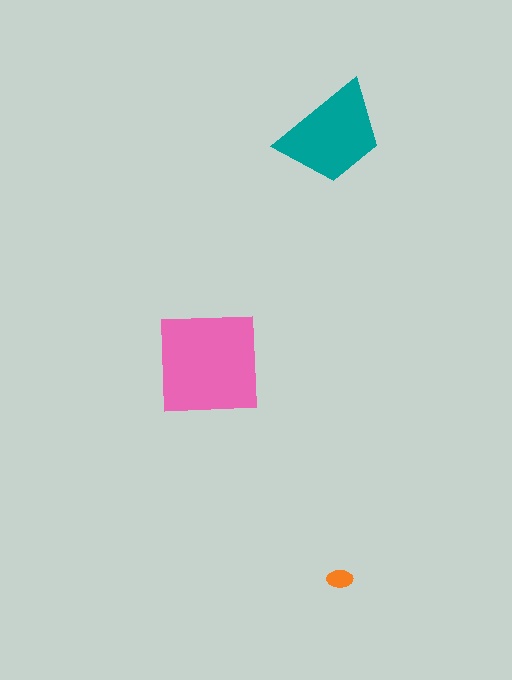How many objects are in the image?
There are 3 objects in the image.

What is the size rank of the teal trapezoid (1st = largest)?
2nd.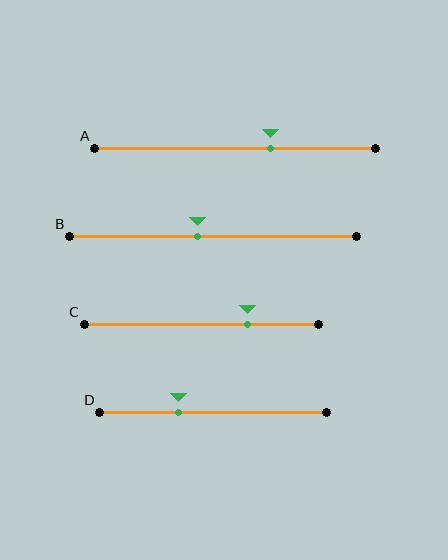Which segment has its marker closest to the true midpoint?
Segment B has its marker closest to the true midpoint.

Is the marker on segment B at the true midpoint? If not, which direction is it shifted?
No, the marker on segment B is shifted to the left by about 5% of the segment length.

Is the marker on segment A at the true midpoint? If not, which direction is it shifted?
No, the marker on segment A is shifted to the right by about 13% of the segment length.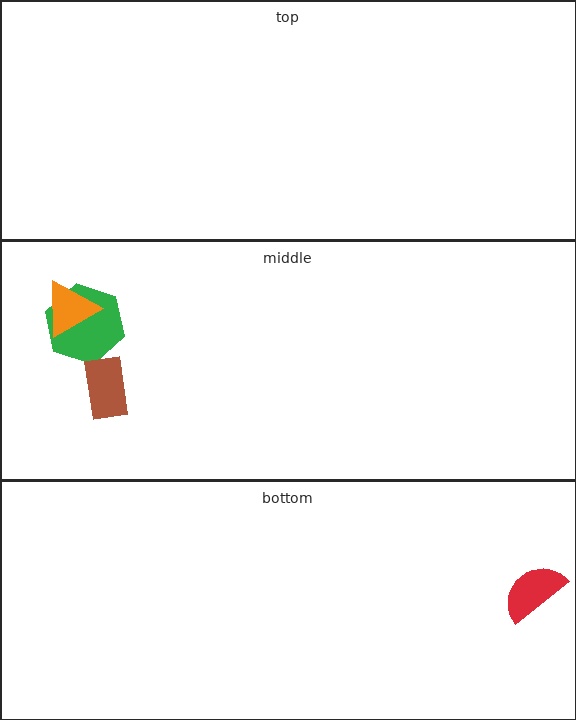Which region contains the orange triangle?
The middle region.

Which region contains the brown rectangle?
The middle region.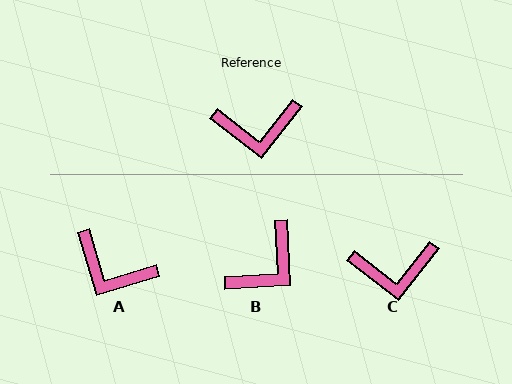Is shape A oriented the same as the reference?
No, it is off by about 35 degrees.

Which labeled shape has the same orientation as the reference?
C.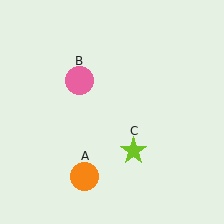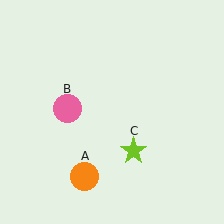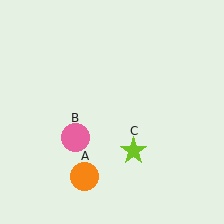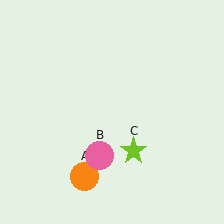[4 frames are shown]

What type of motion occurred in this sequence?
The pink circle (object B) rotated counterclockwise around the center of the scene.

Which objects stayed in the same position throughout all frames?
Orange circle (object A) and lime star (object C) remained stationary.